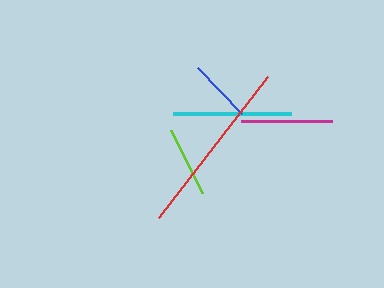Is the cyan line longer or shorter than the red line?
The red line is longer than the cyan line.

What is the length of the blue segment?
The blue segment is approximately 64 pixels long.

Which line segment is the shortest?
The blue line is the shortest at approximately 64 pixels.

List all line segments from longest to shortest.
From longest to shortest: red, cyan, magenta, lime, blue.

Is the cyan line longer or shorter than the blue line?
The cyan line is longer than the blue line.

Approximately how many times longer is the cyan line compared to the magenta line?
The cyan line is approximately 1.3 times the length of the magenta line.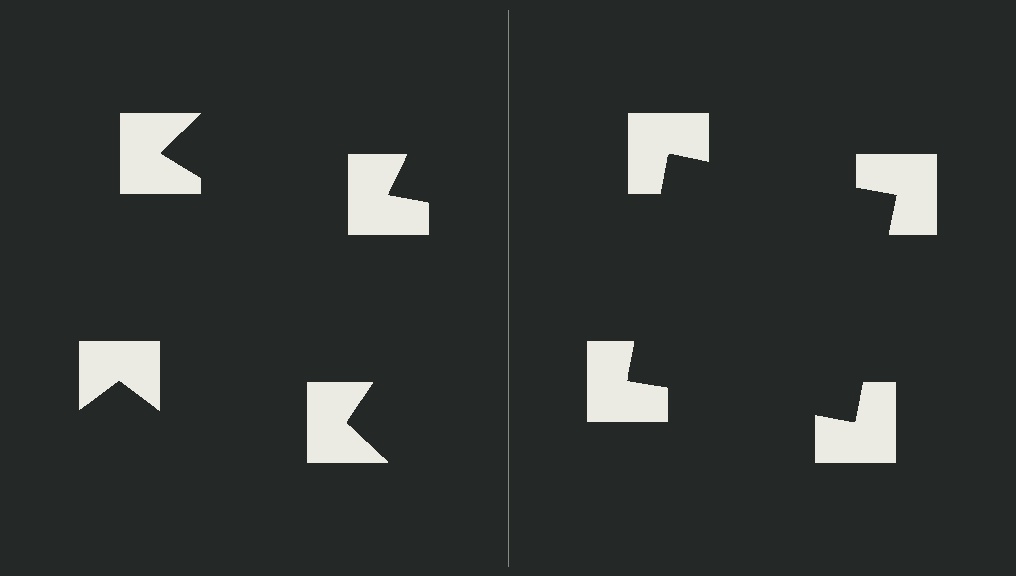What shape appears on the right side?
An illusory square.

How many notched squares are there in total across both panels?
8 — 4 on each side.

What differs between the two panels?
The notched squares are positioned identically on both sides; only the wedge orientations differ. On the right they align to a square; on the left they are misaligned.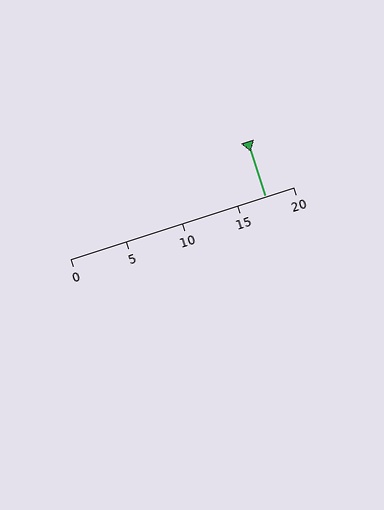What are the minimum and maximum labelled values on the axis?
The axis runs from 0 to 20.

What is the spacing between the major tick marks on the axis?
The major ticks are spaced 5 apart.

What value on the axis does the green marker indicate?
The marker indicates approximately 17.5.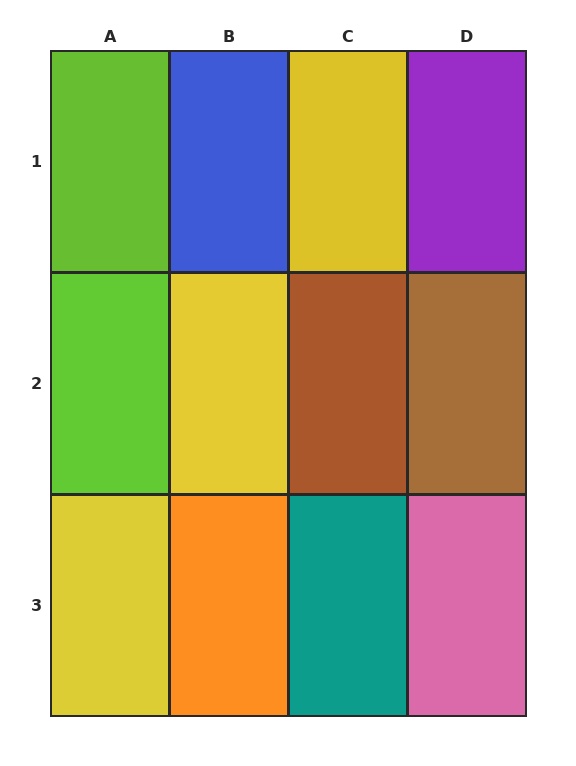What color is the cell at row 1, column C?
Yellow.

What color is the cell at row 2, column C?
Brown.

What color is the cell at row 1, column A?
Lime.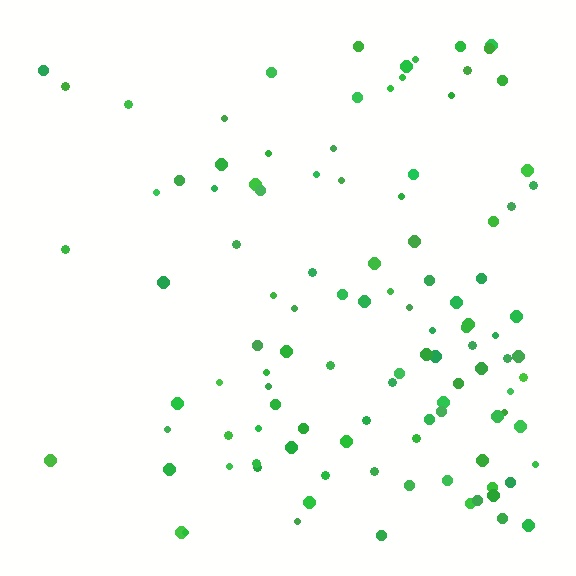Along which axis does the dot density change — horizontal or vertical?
Horizontal.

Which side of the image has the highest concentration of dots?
The right.